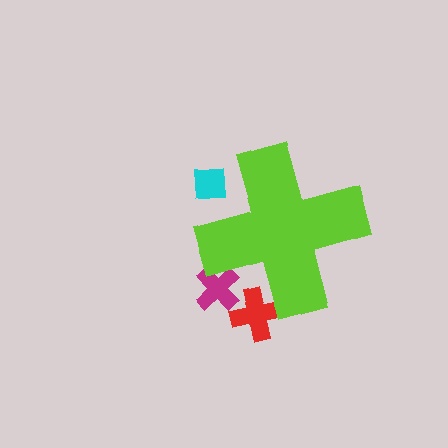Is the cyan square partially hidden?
Yes, the cyan square is partially hidden behind the lime cross.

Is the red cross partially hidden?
Yes, the red cross is partially hidden behind the lime cross.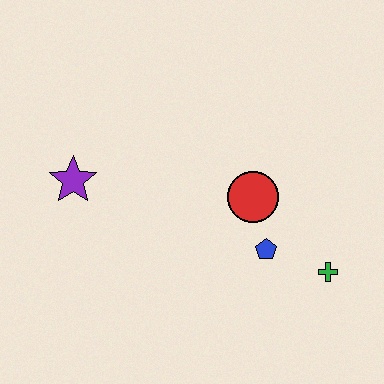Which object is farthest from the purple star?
The green cross is farthest from the purple star.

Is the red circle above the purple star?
No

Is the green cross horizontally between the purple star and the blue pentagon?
No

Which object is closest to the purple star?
The red circle is closest to the purple star.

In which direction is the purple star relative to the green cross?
The purple star is to the left of the green cross.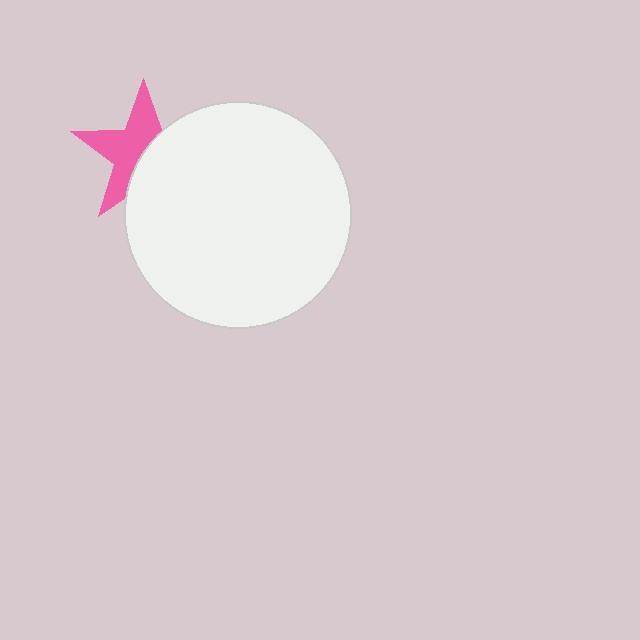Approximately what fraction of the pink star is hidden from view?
Roughly 46% of the pink star is hidden behind the white circle.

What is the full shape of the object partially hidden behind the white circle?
The partially hidden object is a pink star.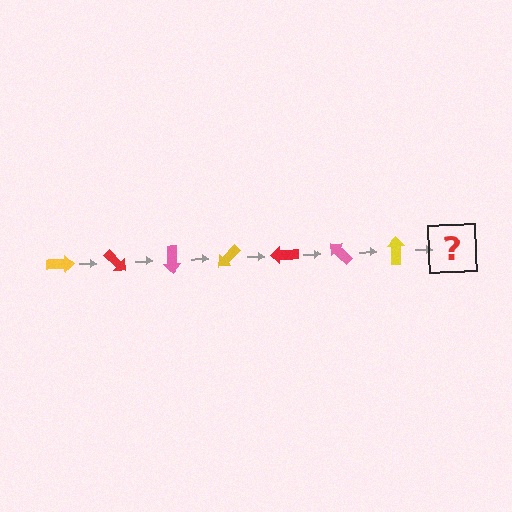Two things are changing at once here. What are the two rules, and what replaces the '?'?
The two rules are that it rotates 45 degrees each step and the color cycles through yellow, red, and pink. The '?' should be a red arrow, rotated 315 degrees from the start.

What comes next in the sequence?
The next element should be a red arrow, rotated 315 degrees from the start.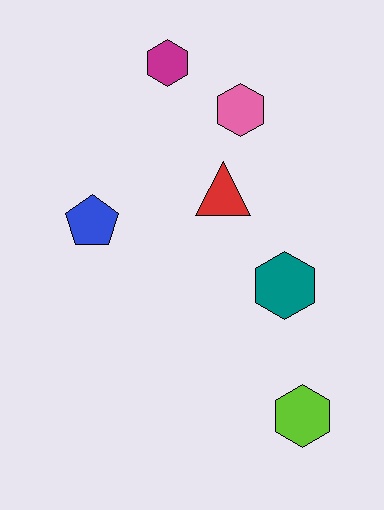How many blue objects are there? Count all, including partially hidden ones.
There is 1 blue object.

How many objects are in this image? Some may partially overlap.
There are 6 objects.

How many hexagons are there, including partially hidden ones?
There are 4 hexagons.